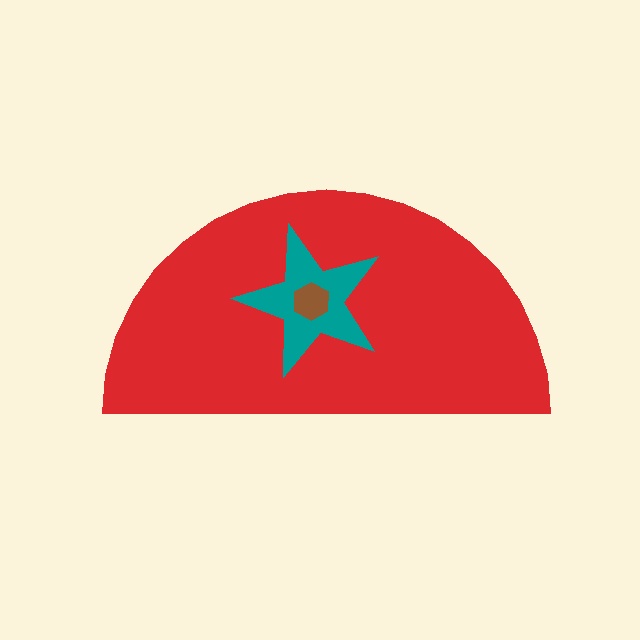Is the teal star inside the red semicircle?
Yes.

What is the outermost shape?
The red semicircle.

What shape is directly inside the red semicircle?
The teal star.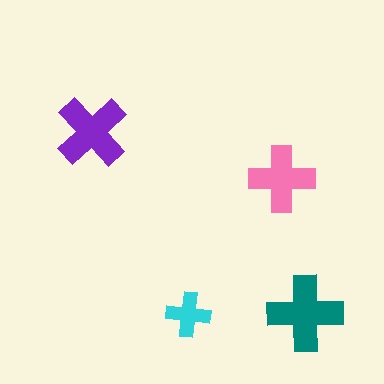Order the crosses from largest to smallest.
the teal one, the purple one, the pink one, the cyan one.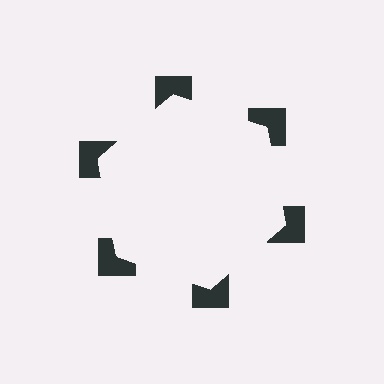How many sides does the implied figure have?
6 sides.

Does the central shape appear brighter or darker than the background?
It typically appears slightly brighter than the background, even though no actual brightness change is drawn.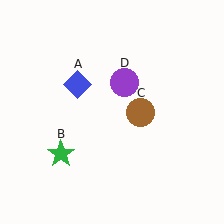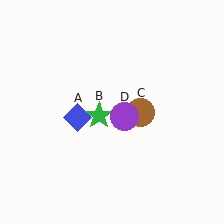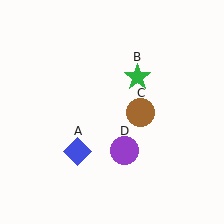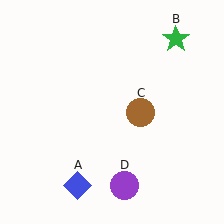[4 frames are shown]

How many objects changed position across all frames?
3 objects changed position: blue diamond (object A), green star (object B), purple circle (object D).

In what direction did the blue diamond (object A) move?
The blue diamond (object A) moved down.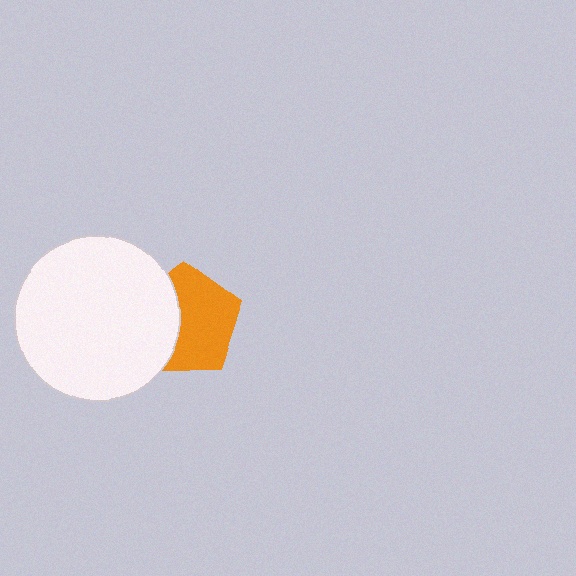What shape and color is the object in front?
The object in front is a white circle.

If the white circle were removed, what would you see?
You would see the complete orange pentagon.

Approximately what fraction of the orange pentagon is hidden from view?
Roughly 38% of the orange pentagon is hidden behind the white circle.